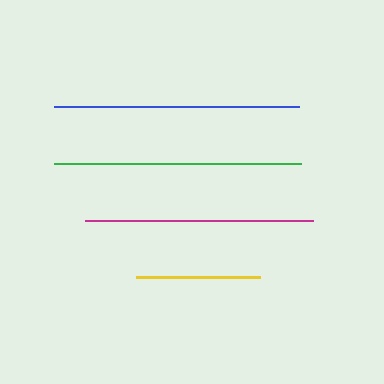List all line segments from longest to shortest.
From longest to shortest: green, blue, magenta, yellow.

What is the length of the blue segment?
The blue segment is approximately 245 pixels long.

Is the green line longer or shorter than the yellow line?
The green line is longer than the yellow line.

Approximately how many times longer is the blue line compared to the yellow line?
The blue line is approximately 2.0 times the length of the yellow line.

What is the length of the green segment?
The green segment is approximately 248 pixels long.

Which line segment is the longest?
The green line is the longest at approximately 248 pixels.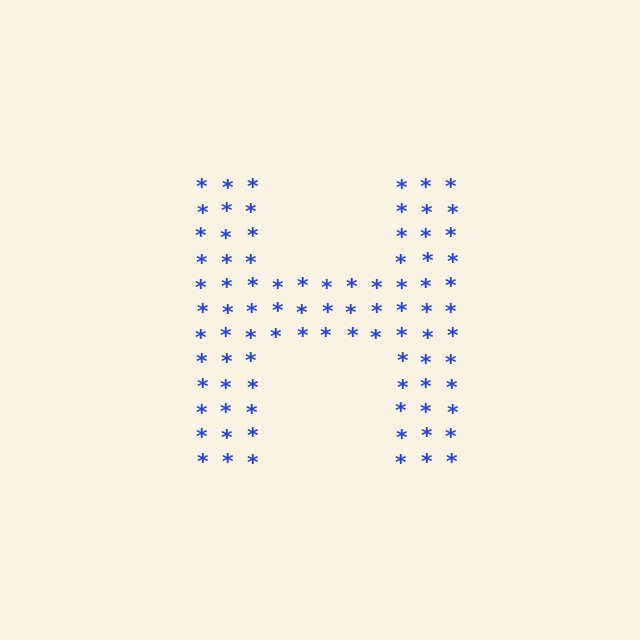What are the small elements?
The small elements are asterisks.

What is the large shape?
The large shape is the letter H.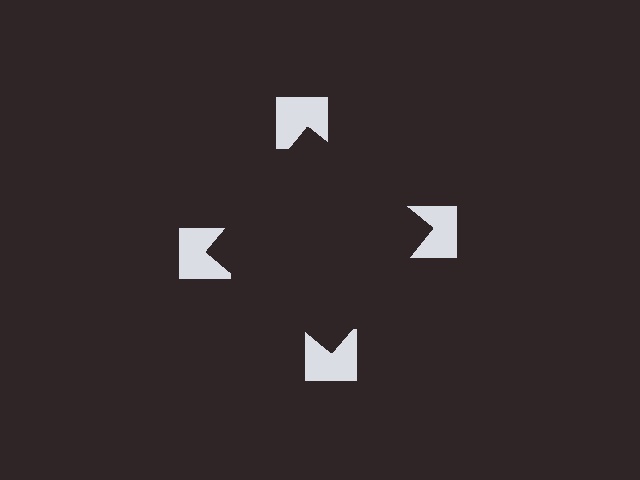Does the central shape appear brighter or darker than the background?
It typically appears slightly darker than the background, even though no actual brightness change is drawn.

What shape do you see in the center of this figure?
An illusory square — its edges are inferred from the aligned wedge cuts in the notched squares, not physically drawn.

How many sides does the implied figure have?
4 sides.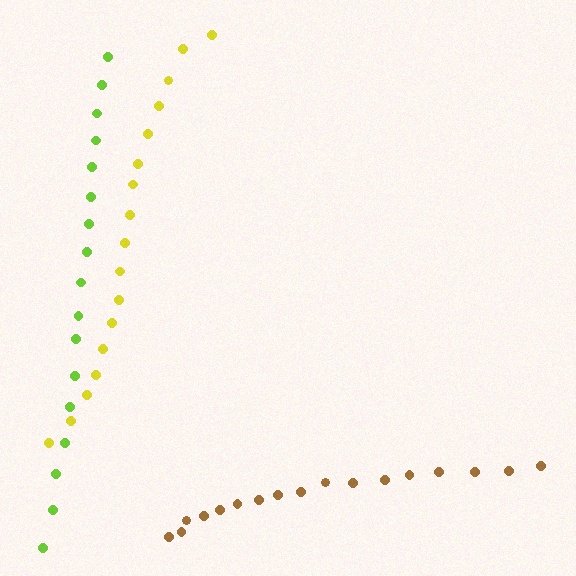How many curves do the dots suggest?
There are 3 distinct paths.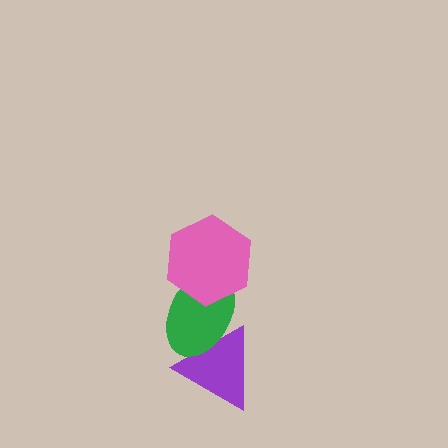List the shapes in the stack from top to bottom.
From top to bottom: the pink hexagon, the green ellipse, the purple triangle.